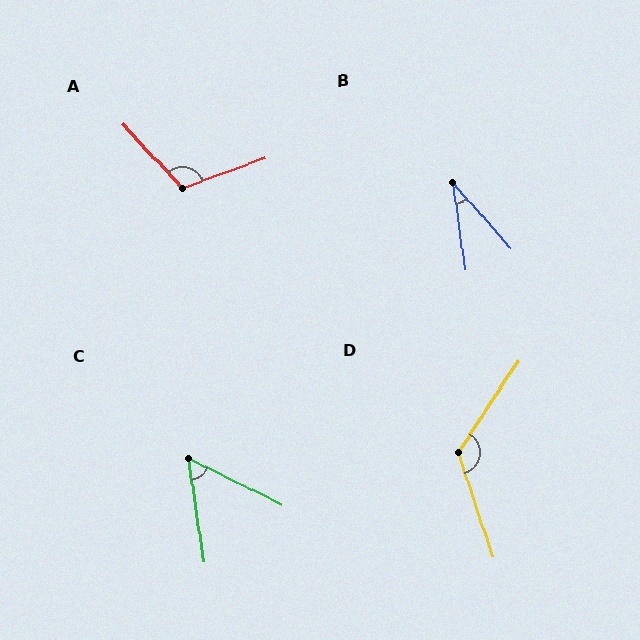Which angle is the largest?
D, at approximately 129 degrees.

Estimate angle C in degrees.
Approximately 55 degrees.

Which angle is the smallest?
B, at approximately 34 degrees.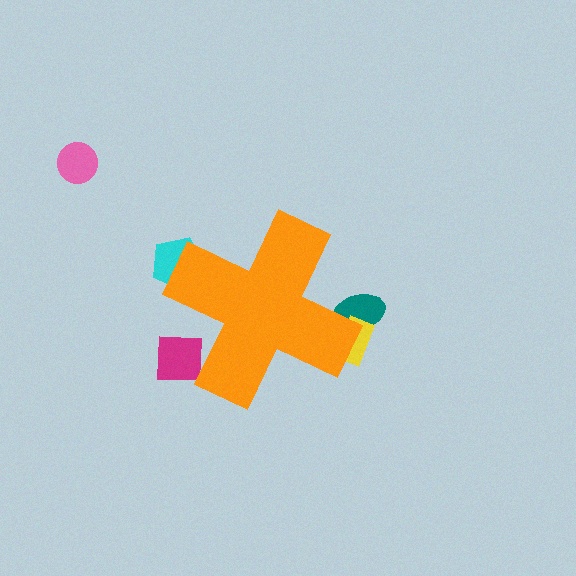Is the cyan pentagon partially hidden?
Yes, the cyan pentagon is partially hidden behind the orange cross.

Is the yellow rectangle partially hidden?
Yes, the yellow rectangle is partially hidden behind the orange cross.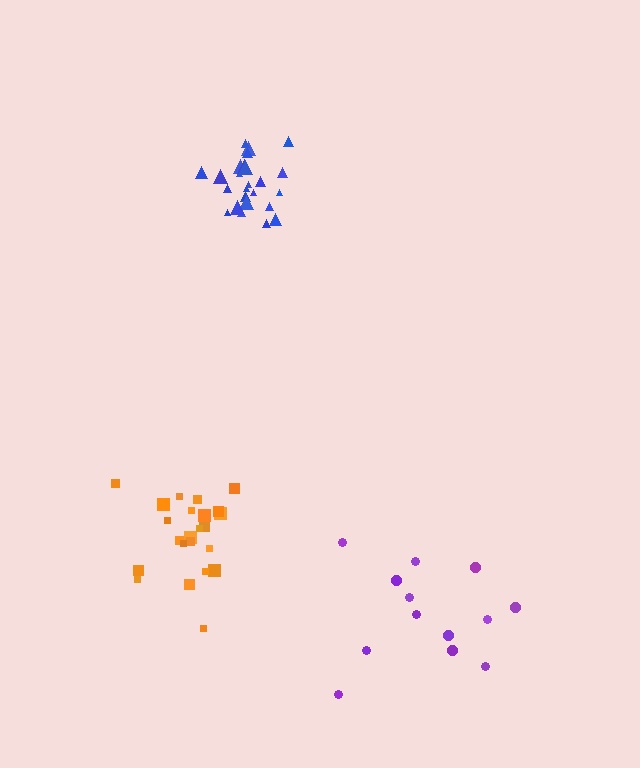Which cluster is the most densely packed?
Blue.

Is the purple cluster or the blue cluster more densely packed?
Blue.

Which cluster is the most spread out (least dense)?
Purple.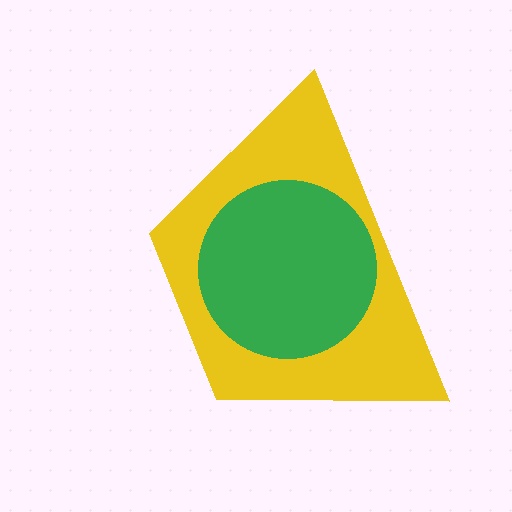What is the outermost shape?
The yellow trapezoid.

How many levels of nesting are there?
2.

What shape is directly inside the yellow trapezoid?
The green circle.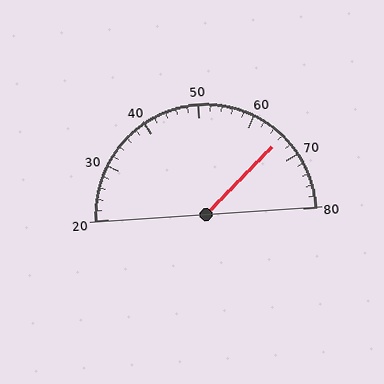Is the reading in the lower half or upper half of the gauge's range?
The reading is in the upper half of the range (20 to 80).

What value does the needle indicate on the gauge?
The needle indicates approximately 66.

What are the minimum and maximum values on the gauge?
The gauge ranges from 20 to 80.